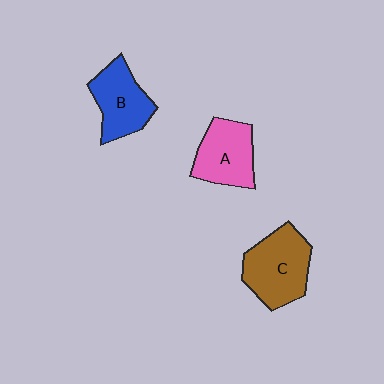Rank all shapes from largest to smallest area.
From largest to smallest: C (brown), B (blue), A (pink).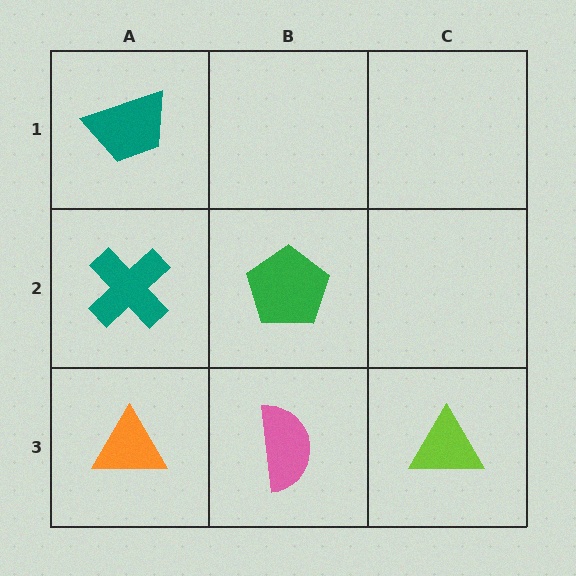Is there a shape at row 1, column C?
No, that cell is empty.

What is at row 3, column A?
An orange triangle.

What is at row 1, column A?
A teal trapezoid.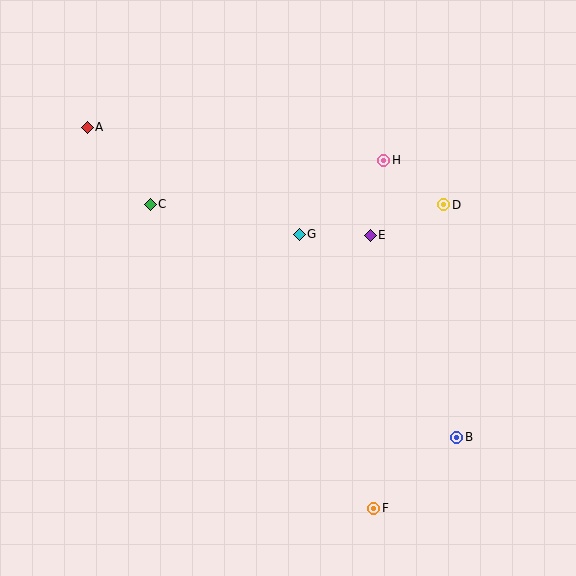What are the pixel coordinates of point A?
Point A is at (87, 127).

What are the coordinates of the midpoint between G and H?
The midpoint between G and H is at (341, 197).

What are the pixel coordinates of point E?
Point E is at (370, 235).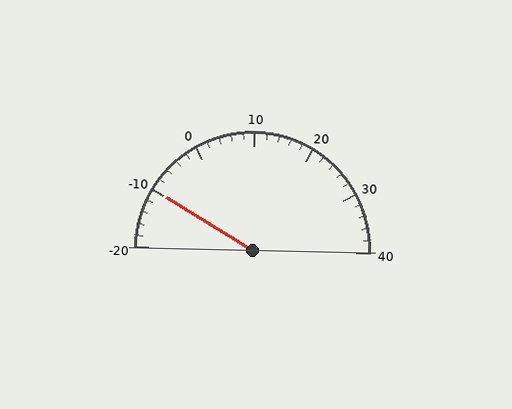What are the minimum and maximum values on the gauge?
The gauge ranges from -20 to 40.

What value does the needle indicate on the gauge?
The needle indicates approximately -10.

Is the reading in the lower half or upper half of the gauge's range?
The reading is in the lower half of the range (-20 to 40).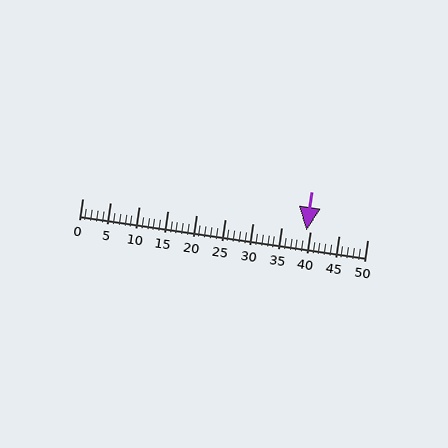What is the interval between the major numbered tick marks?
The major tick marks are spaced 5 units apart.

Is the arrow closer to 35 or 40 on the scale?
The arrow is closer to 40.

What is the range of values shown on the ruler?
The ruler shows values from 0 to 50.